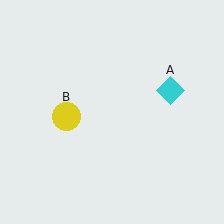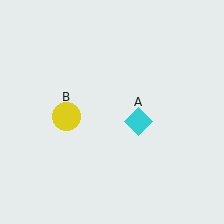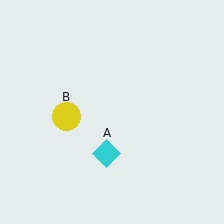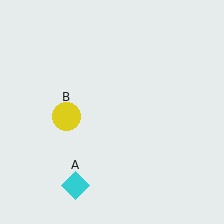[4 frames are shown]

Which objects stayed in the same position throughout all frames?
Yellow circle (object B) remained stationary.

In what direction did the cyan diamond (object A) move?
The cyan diamond (object A) moved down and to the left.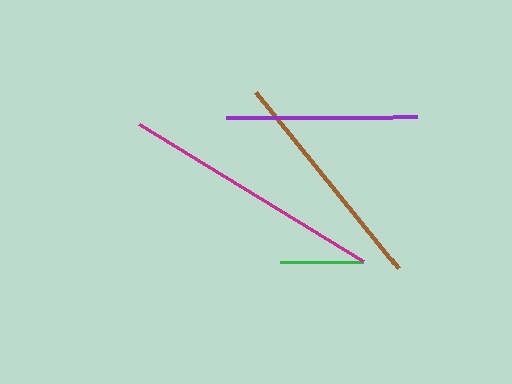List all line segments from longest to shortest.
From longest to shortest: magenta, brown, purple, green.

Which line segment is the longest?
The magenta line is the longest at approximately 263 pixels.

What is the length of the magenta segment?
The magenta segment is approximately 263 pixels long.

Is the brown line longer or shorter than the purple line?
The brown line is longer than the purple line.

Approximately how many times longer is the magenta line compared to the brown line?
The magenta line is approximately 1.2 times the length of the brown line.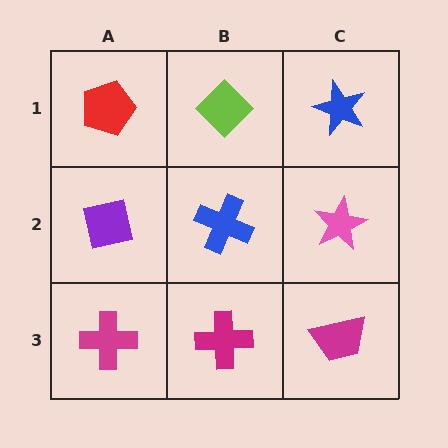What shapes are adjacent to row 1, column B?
A blue cross (row 2, column B), a red pentagon (row 1, column A), a blue star (row 1, column C).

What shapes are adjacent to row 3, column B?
A blue cross (row 2, column B), a magenta cross (row 3, column A), a magenta trapezoid (row 3, column C).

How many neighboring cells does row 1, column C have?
2.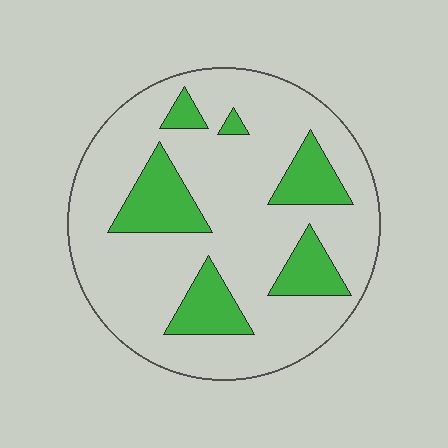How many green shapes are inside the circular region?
6.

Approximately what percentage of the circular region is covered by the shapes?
Approximately 20%.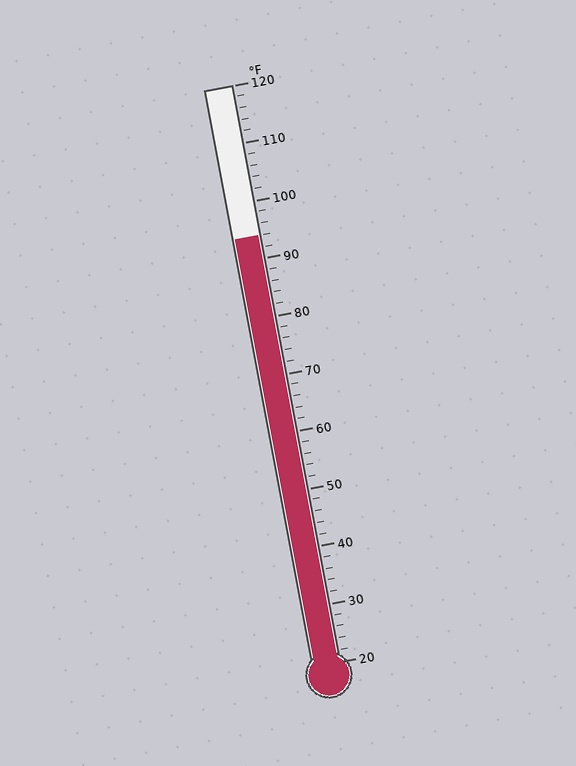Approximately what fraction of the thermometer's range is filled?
The thermometer is filled to approximately 75% of its range.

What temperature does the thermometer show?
The thermometer shows approximately 94°F.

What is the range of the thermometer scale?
The thermometer scale ranges from 20°F to 120°F.